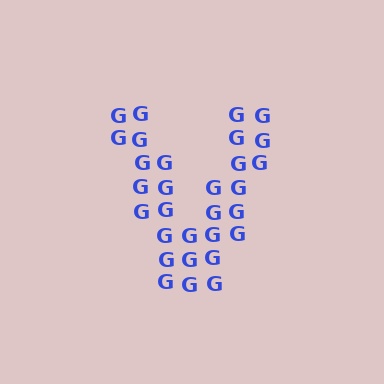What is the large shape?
The large shape is the letter V.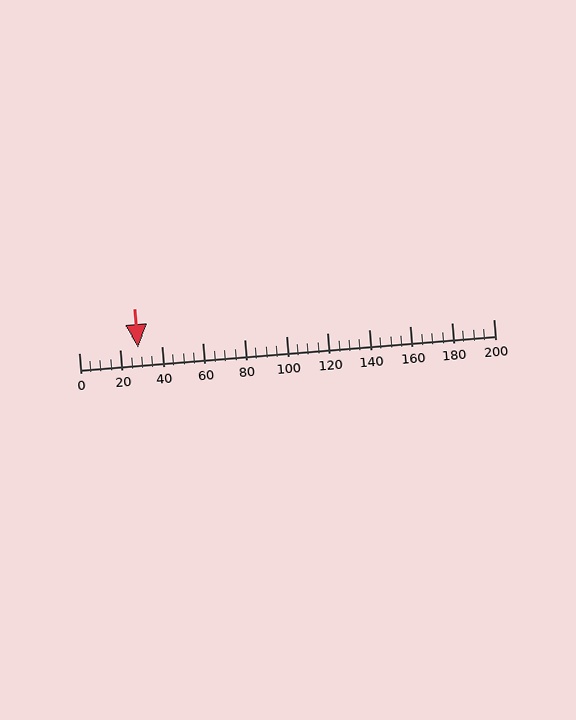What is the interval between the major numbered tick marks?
The major tick marks are spaced 20 units apart.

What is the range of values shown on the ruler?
The ruler shows values from 0 to 200.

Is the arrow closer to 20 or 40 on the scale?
The arrow is closer to 20.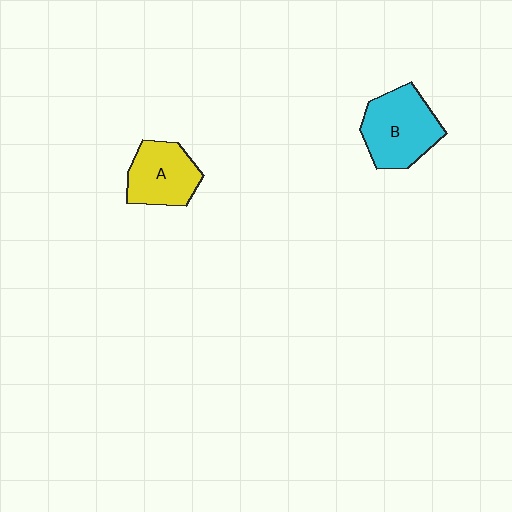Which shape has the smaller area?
Shape A (yellow).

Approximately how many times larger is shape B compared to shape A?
Approximately 1.2 times.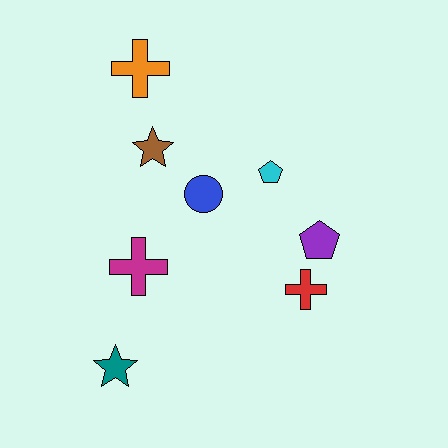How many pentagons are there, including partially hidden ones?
There are 2 pentagons.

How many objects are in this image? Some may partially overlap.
There are 8 objects.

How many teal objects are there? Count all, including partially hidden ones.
There is 1 teal object.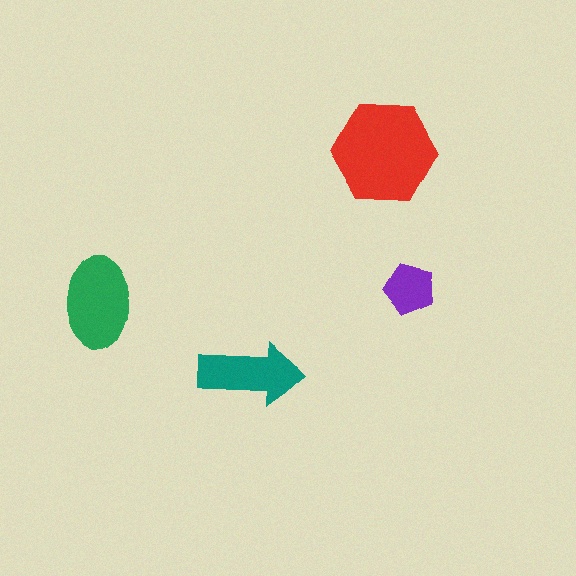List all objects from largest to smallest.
The red hexagon, the green ellipse, the teal arrow, the purple pentagon.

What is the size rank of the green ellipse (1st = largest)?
2nd.